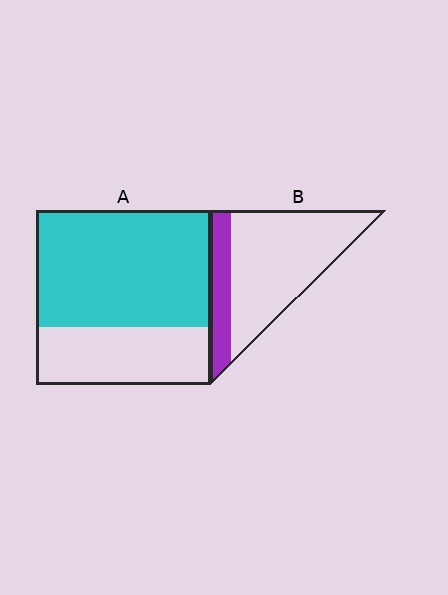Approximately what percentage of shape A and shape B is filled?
A is approximately 65% and B is approximately 20%.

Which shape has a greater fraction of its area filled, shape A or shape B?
Shape A.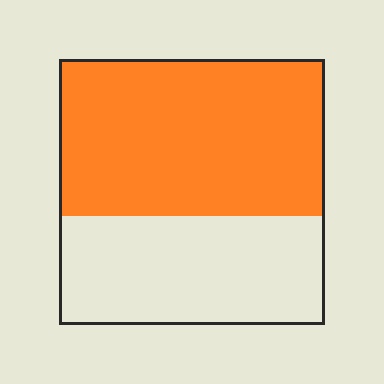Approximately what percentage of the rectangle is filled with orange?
Approximately 60%.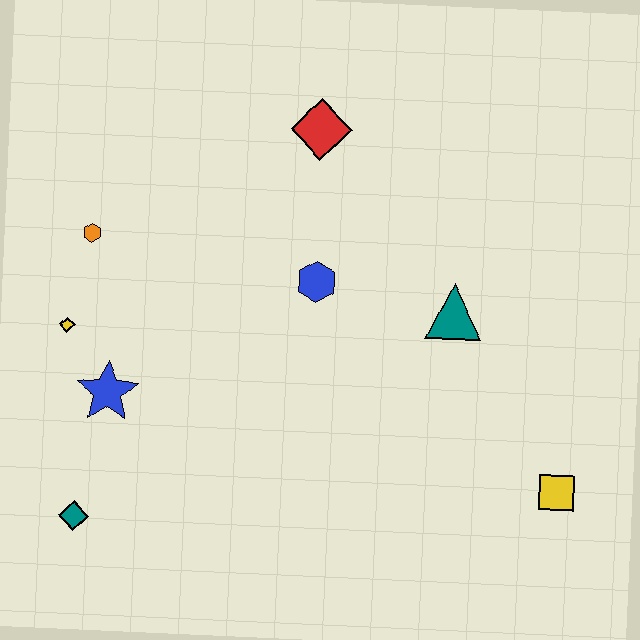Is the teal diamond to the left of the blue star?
Yes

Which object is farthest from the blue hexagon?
The teal diamond is farthest from the blue hexagon.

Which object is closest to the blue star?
The yellow diamond is closest to the blue star.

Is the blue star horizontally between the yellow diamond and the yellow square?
Yes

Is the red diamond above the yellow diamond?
Yes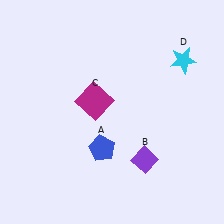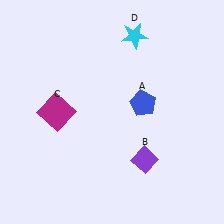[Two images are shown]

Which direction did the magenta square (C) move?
The magenta square (C) moved left.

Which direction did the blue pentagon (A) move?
The blue pentagon (A) moved up.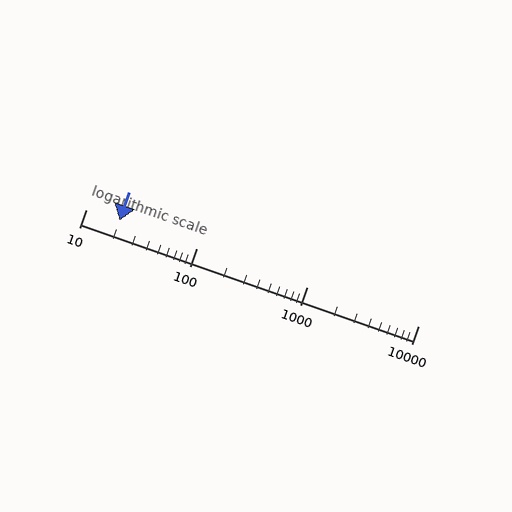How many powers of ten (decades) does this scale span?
The scale spans 3 decades, from 10 to 10000.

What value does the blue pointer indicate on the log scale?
The pointer indicates approximately 20.